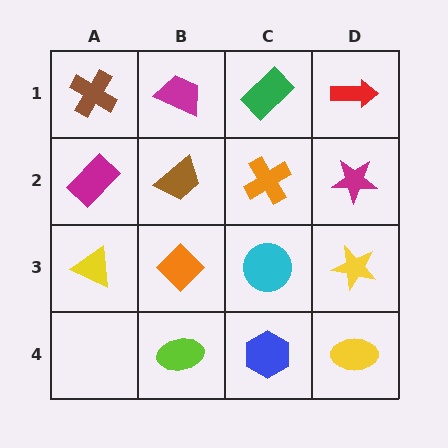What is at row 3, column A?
A yellow triangle.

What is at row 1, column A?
A brown cross.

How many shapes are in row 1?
4 shapes.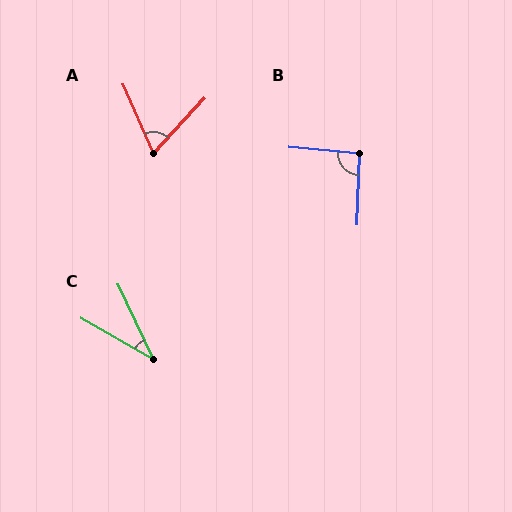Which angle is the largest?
B, at approximately 93 degrees.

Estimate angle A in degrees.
Approximately 67 degrees.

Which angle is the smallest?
C, at approximately 35 degrees.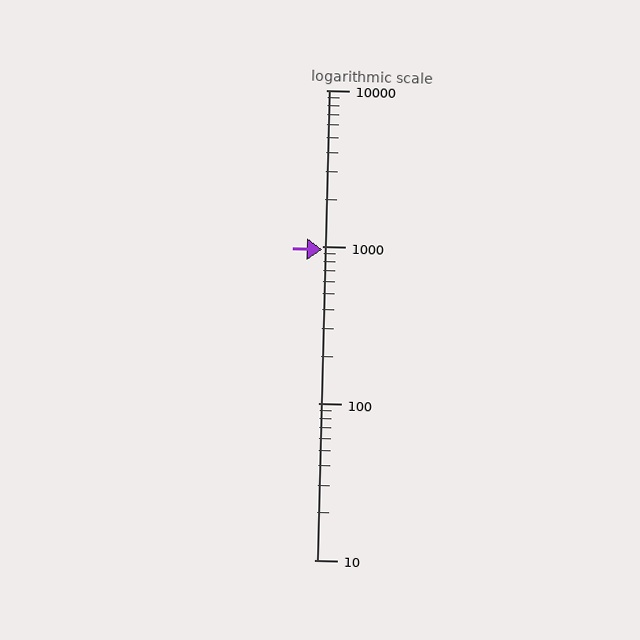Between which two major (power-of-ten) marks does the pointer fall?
The pointer is between 100 and 1000.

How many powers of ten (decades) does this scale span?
The scale spans 3 decades, from 10 to 10000.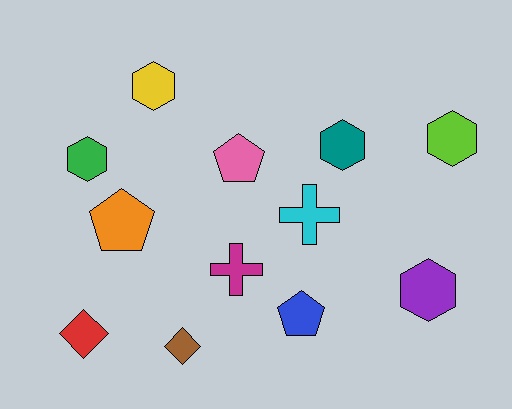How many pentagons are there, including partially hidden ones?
There are 3 pentagons.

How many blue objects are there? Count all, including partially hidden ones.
There is 1 blue object.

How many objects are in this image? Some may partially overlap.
There are 12 objects.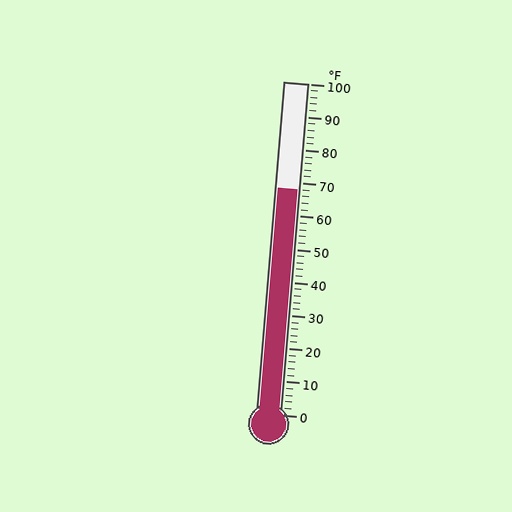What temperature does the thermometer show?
The thermometer shows approximately 68°F.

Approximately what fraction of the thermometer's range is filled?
The thermometer is filled to approximately 70% of its range.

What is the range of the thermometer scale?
The thermometer scale ranges from 0°F to 100°F.